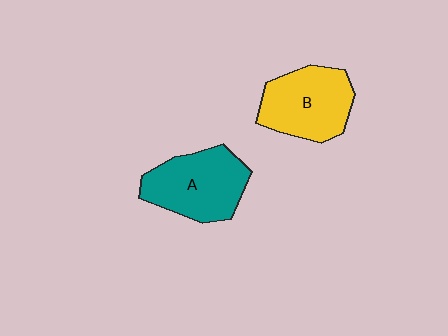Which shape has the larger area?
Shape A (teal).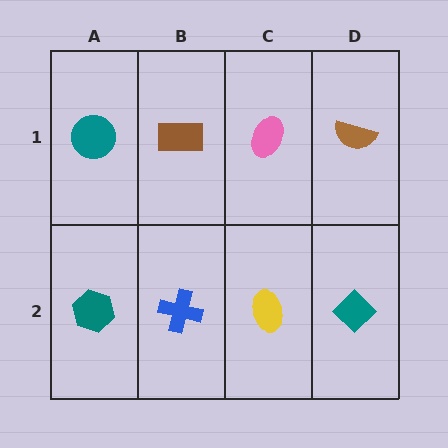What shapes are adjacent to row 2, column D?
A brown semicircle (row 1, column D), a yellow ellipse (row 2, column C).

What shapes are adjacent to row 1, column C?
A yellow ellipse (row 2, column C), a brown rectangle (row 1, column B), a brown semicircle (row 1, column D).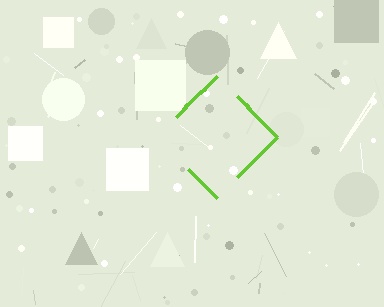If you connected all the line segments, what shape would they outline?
They would outline a diamond.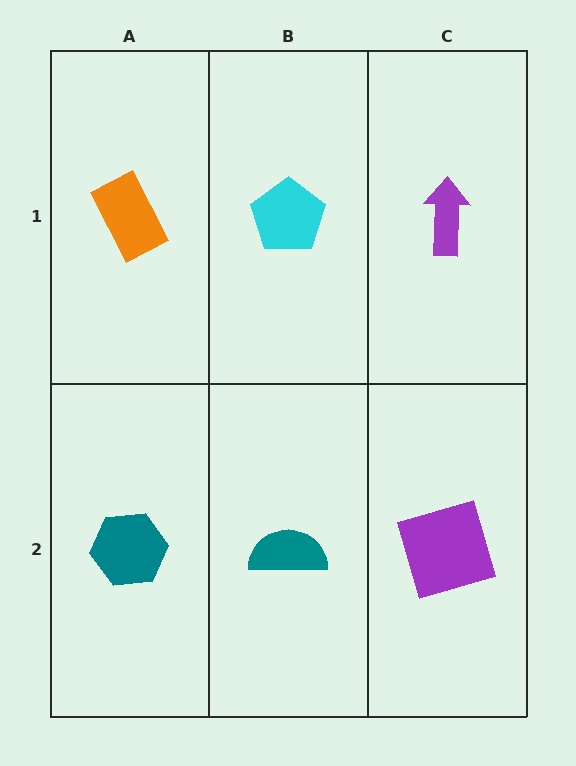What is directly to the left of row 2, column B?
A teal hexagon.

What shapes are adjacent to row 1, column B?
A teal semicircle (row 2, column B), an orange rectangle (row 1, column A), a purple arrow (row 1, column C).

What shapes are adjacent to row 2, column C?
A purple arrow (row 1, column C), a teal semicircle (row 2, column B).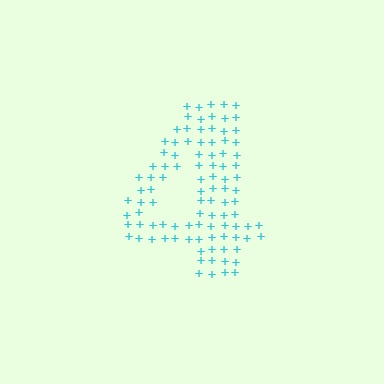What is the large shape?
The large shape is the digit 4.